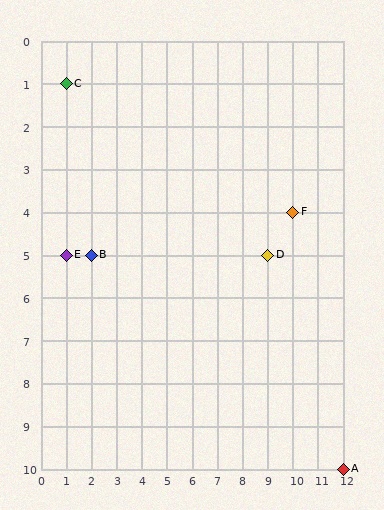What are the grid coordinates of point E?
Point E is at grid coordinates (1, 5).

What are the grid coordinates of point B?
Point B is at grid coordinates (2, 5).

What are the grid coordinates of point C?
Point C is at grid coordinates (1, 1).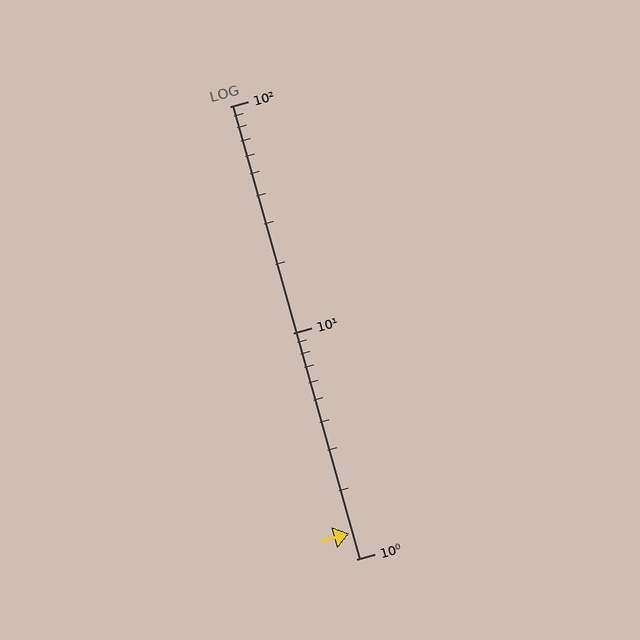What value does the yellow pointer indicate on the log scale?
The pointer indicates approximately 1.3.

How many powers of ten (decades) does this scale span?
The scale spans 2 decades, from 1 to 100.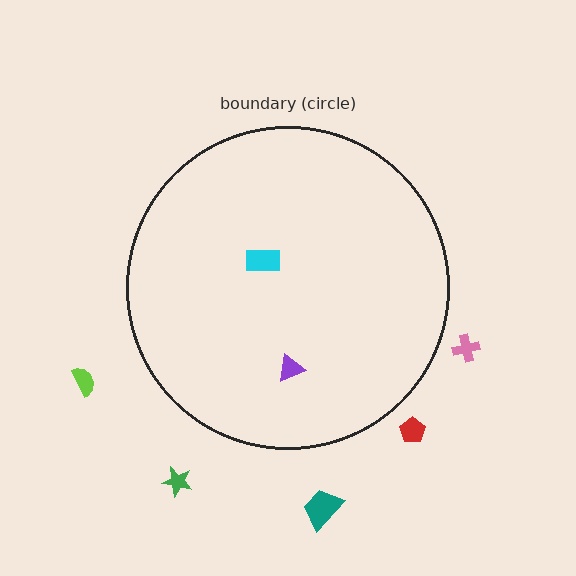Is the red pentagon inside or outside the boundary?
Outside.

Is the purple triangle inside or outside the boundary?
Inside.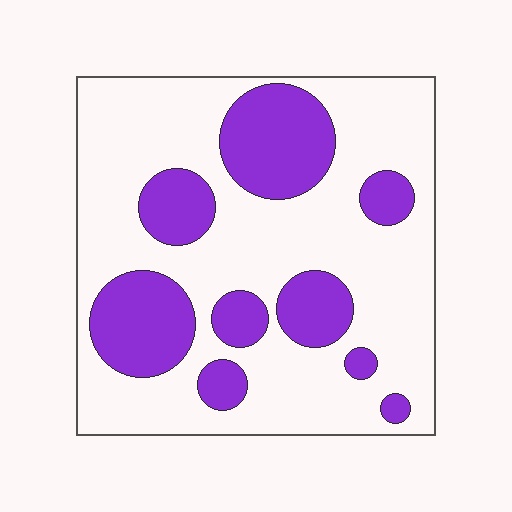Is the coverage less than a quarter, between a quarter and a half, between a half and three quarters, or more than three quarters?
Between a quarter and a half.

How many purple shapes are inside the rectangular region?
9.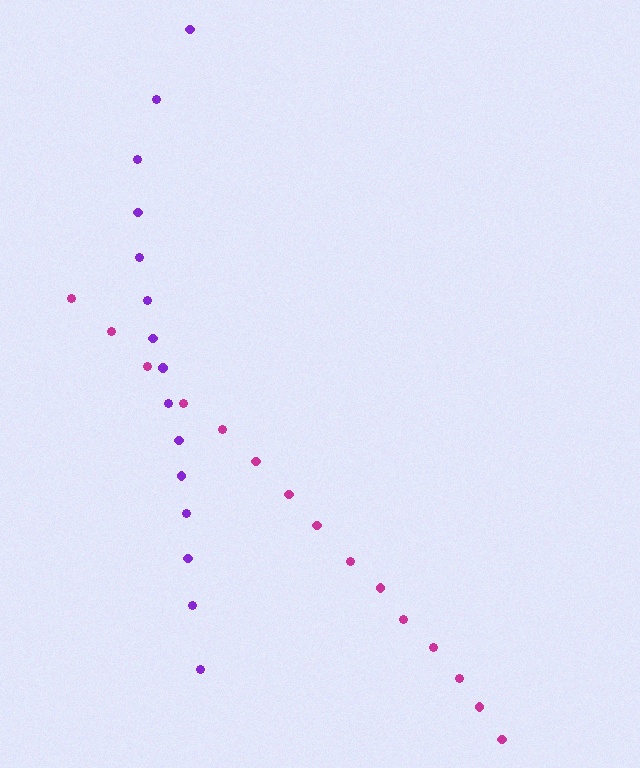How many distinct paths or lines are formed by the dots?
There are 2 distinct paths.